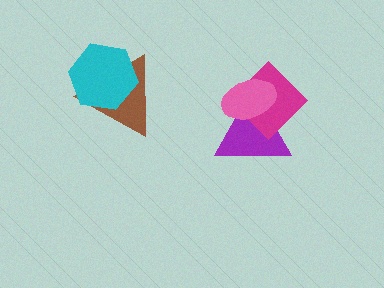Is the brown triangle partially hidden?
Yes, it is partially covered by another shape.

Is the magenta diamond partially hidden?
Yes, it is partially covered by another shape.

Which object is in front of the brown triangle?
The cyan hexagon is in front of the brown triangle.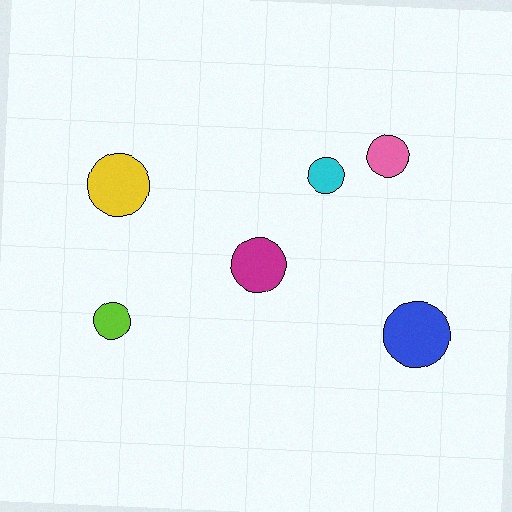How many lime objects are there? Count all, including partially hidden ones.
There is 1 lime object.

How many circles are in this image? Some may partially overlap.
There are 6 circles.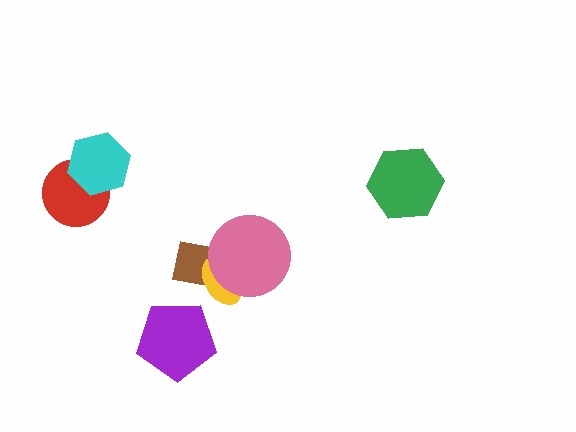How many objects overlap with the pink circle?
2 objects overlap with the pink circle.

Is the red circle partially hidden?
Yes, it is partially covered by another shape.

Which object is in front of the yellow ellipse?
The pink circle is in front of the yellow ellipse.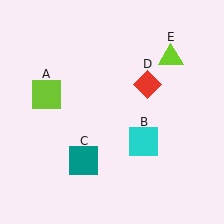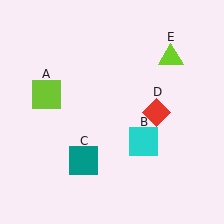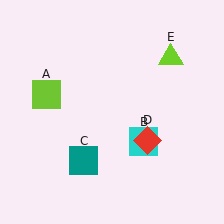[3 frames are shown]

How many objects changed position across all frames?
1 object changed position: red diamond (object D).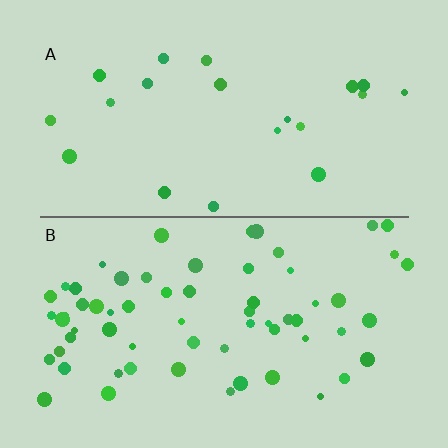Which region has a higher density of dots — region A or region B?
B (the bottom).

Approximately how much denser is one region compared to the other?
Approximately 3.0× — region B over region A.